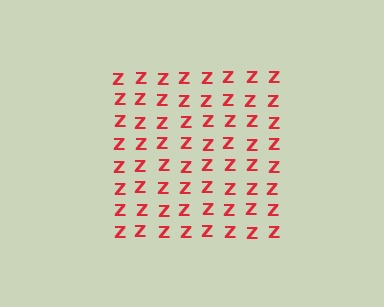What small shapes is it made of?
It is made of small letter Z's.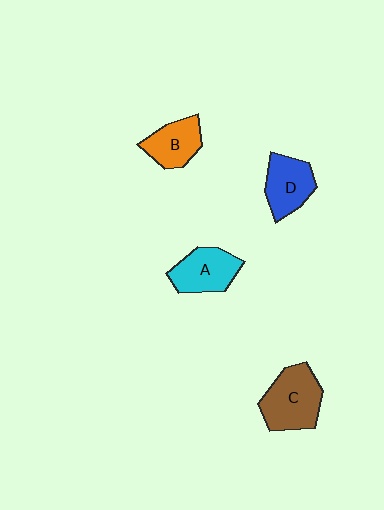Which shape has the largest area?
Shape C (brown).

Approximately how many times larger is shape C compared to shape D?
Approximately 1.3 times.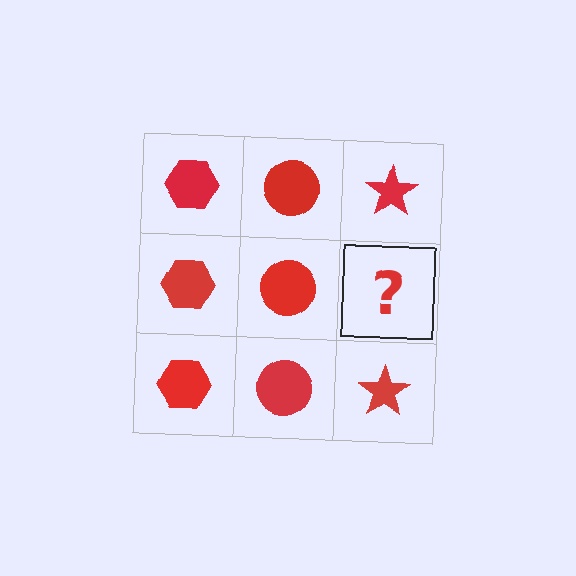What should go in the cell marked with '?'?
The missing cell should contain a red star.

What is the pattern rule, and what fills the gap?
The rule is that each column has a consistent shape. The gap should be filled with a red star.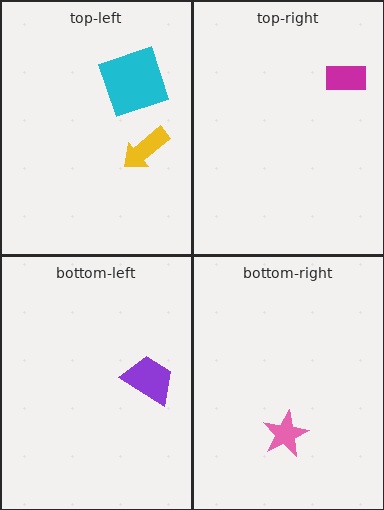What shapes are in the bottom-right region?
The pink star.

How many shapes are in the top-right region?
1.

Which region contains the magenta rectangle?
The top-right region.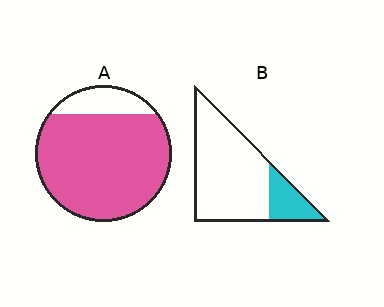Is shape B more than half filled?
No.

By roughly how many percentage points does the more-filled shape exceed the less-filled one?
By roughly 65 percentage points (A over B).